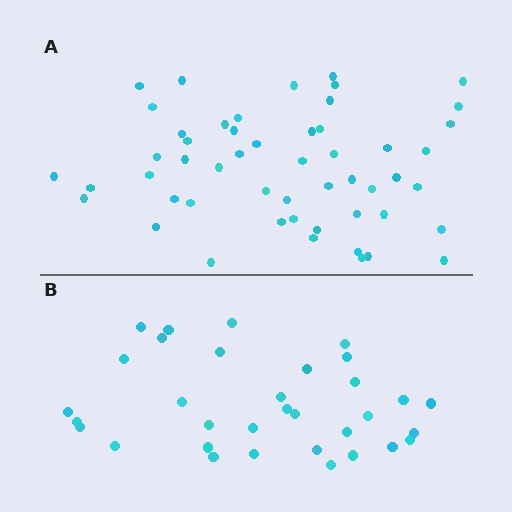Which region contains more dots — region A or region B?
Region A (the top region) has more dots.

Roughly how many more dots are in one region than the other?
Region A has approximately 20 more dots than region B.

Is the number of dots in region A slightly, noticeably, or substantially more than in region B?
Region A has substantially more. The ratio is roughly 1.6 to 1.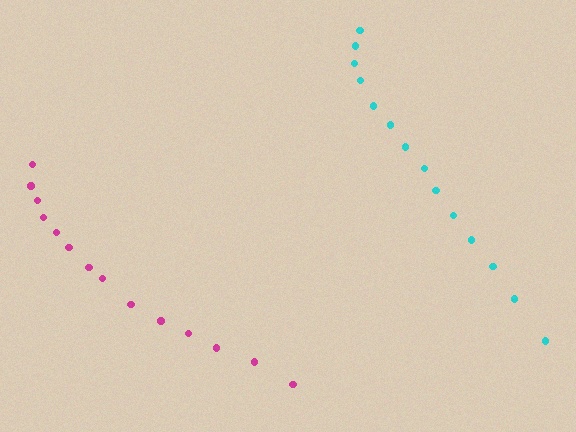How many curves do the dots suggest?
There are 2 distinct paths.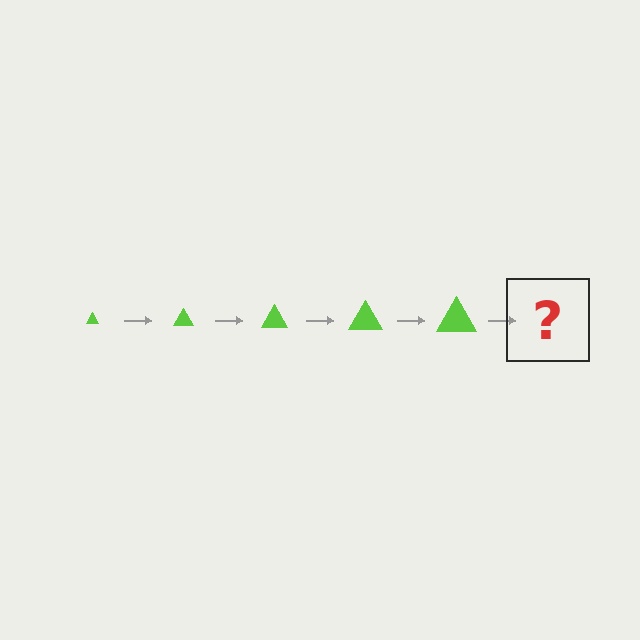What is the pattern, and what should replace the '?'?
The pattern is that the triangle gets progressively larger each step. The '?' should be a lime triangle, larger than the previous one.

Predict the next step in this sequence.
The next step is a lime triangle, larger than the previous one.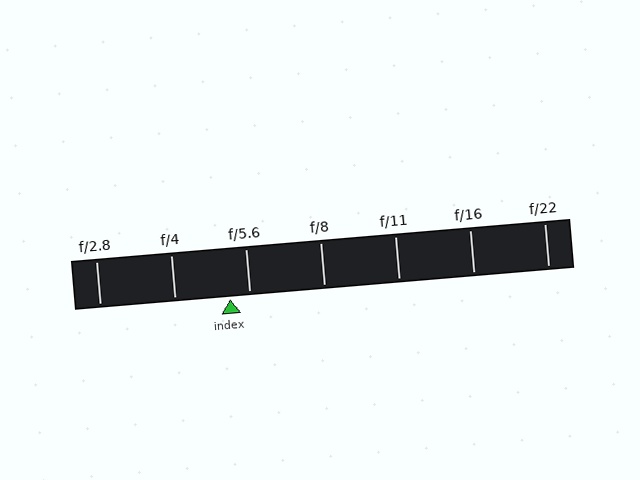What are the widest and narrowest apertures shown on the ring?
The widest aperture shown is f/2.8 and the narrowest is f/22.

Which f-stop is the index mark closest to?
The index mark is closest to f/5.6.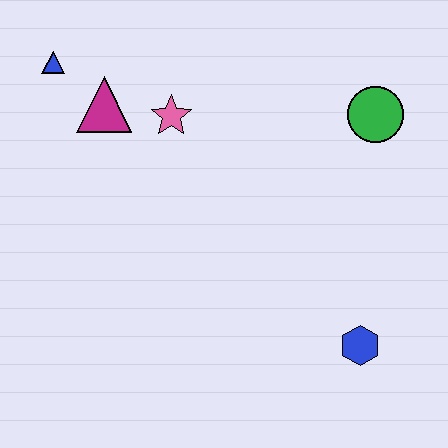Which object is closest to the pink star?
The magenta triangle is closest to the pink star.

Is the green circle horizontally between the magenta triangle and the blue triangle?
No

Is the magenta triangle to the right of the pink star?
No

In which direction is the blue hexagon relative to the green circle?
The blue hexagon is below the green circle.